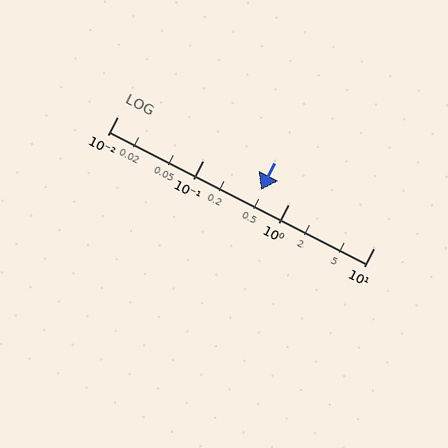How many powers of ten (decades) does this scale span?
The scale spans 3 decades, from 0.01 to 10.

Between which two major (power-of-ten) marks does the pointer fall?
The pointer is between 0.1 and 1.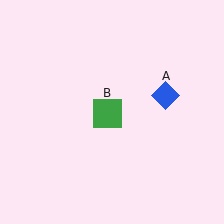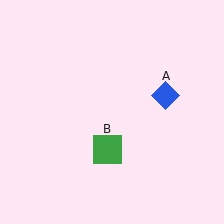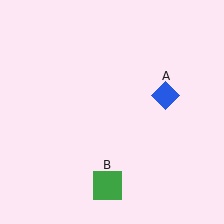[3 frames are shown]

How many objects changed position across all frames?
1 object changed position: green square (object B).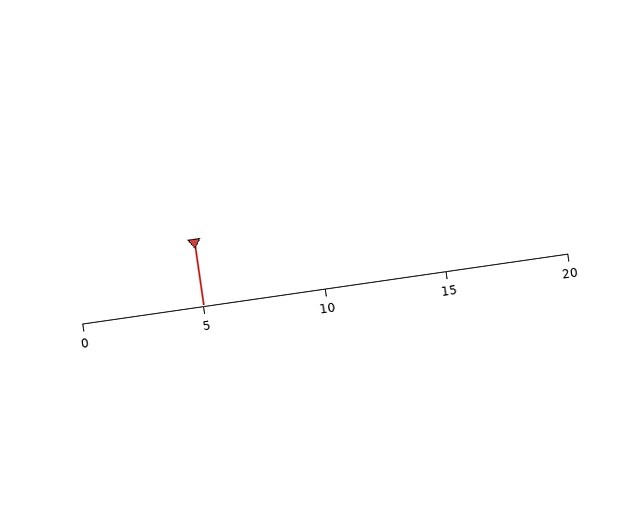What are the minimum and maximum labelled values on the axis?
The axis runs from 0 to 20.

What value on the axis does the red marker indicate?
The marker indicates approximately 5.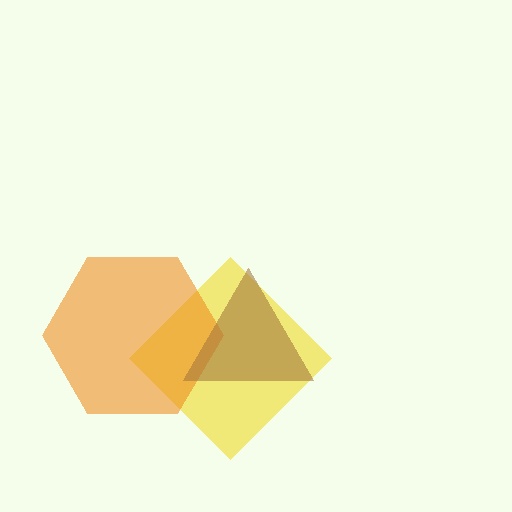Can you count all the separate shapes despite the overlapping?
Yes, there are 3 separate shapes.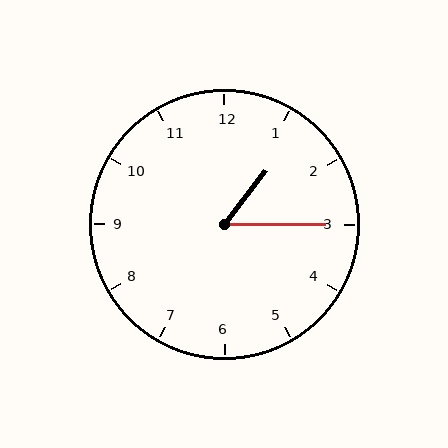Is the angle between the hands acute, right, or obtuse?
It is acute.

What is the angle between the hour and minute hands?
Approximately 52 degrees.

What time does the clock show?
1:15.